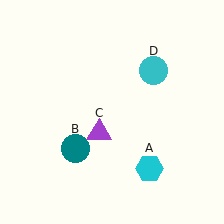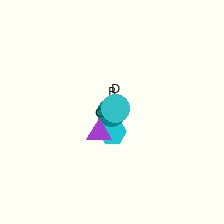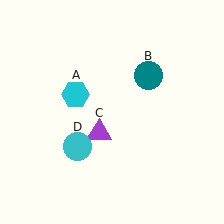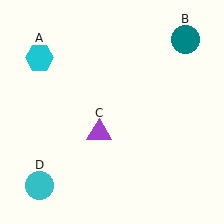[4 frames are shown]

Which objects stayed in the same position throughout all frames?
Purple triangle (object C) remained stationary.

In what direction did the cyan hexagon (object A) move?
The cyan hexagon (object A) moved up and to the left.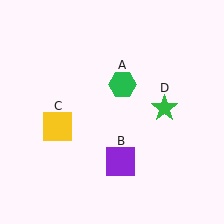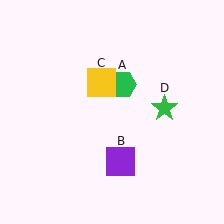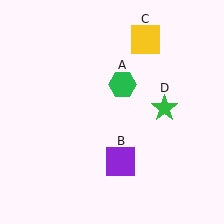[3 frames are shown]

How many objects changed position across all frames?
1 object changed position: yellow square (object C).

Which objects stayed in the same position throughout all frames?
Green hexagon (object A) and purple square (object B) and green star (object D) remained stationary.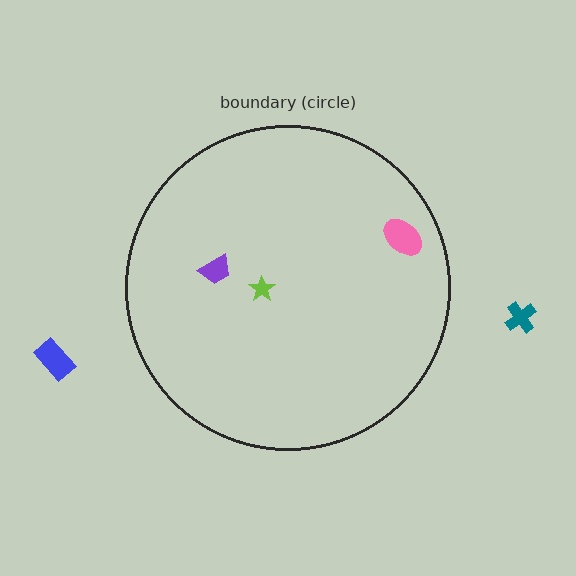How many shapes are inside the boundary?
3 inside, 2 outside.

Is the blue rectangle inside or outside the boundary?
Outside.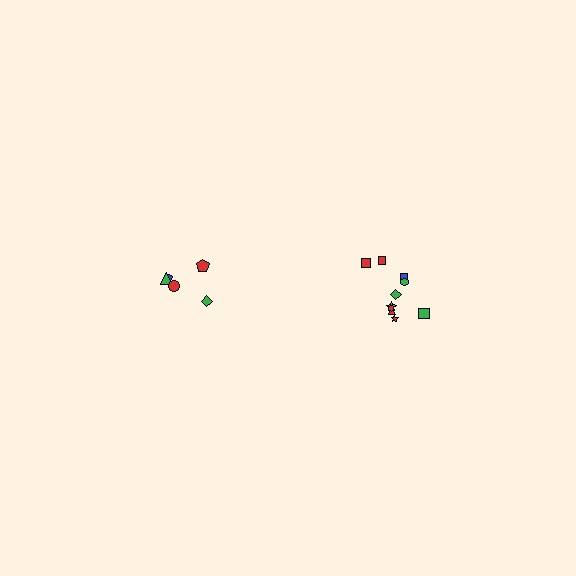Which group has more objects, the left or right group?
The right group.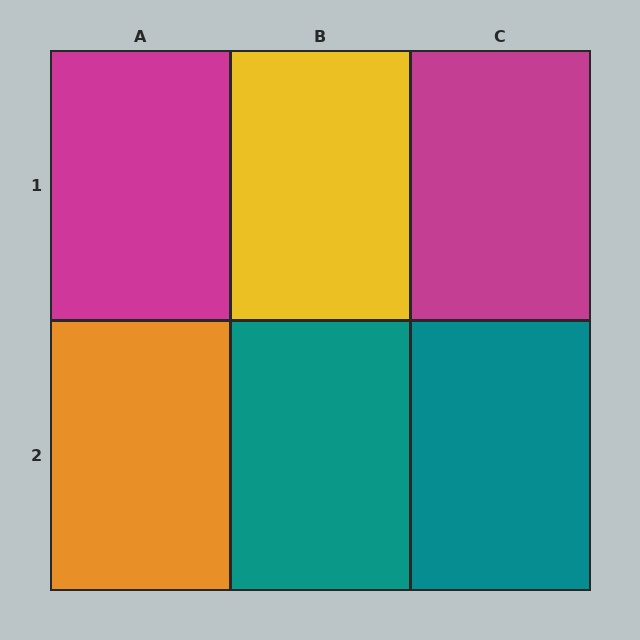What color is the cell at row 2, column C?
Teal.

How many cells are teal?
2 cells are teal.